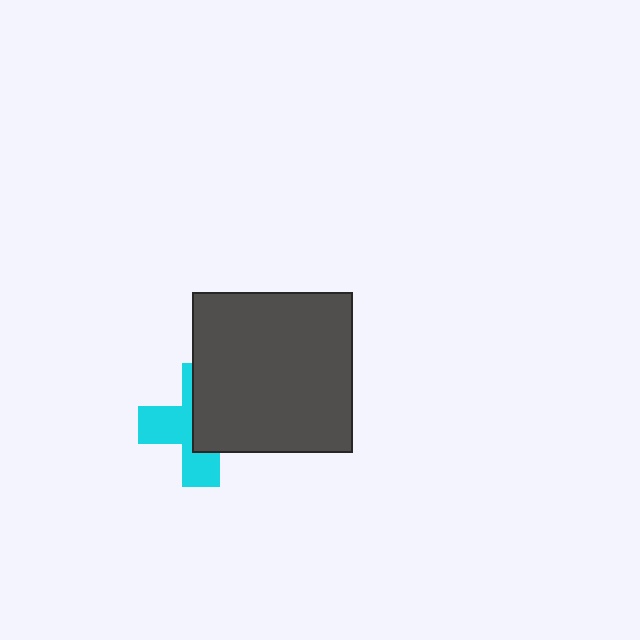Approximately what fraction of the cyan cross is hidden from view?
Roughly 52% of the cyan cross is hidden behind the dark gray square.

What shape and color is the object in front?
The object in front is a dark gray square.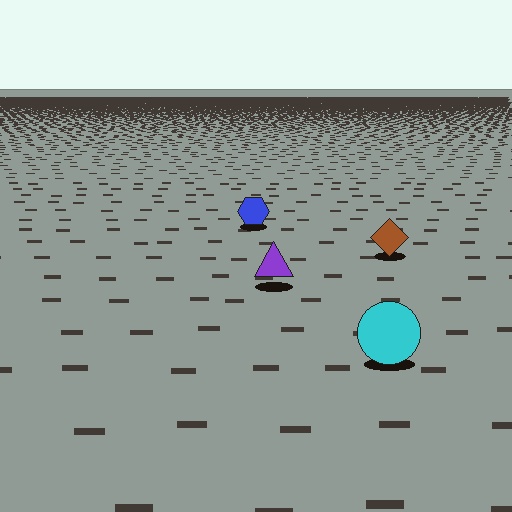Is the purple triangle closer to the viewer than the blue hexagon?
Yes. The purple triangle is closer — you can tell from the texture gradient: the ground texture is coarser near it.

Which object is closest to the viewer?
The cyan circle is closest. The texture marks near it are larger and more spread out.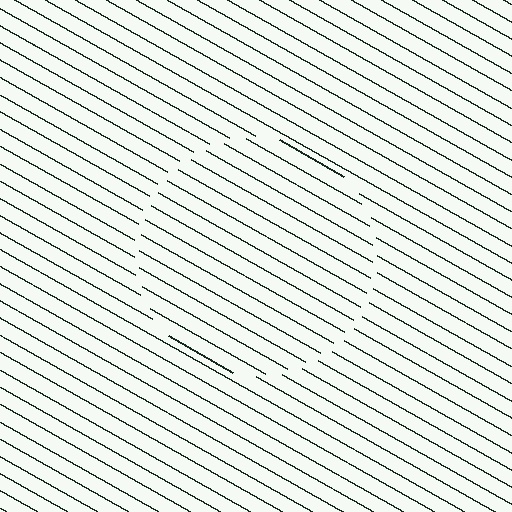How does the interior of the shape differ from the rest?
The interior of the shape contains the same grating, shifted by half a period — the contour is defined by the phase discontinuity where line-ends from the inner and outer gratings abut.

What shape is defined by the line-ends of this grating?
An illusory circle. The interior of the shape contains the same grating, shifted by half a period — the contour is defined by the phase discontinuity where line-ends from the inner and outer gratings abut.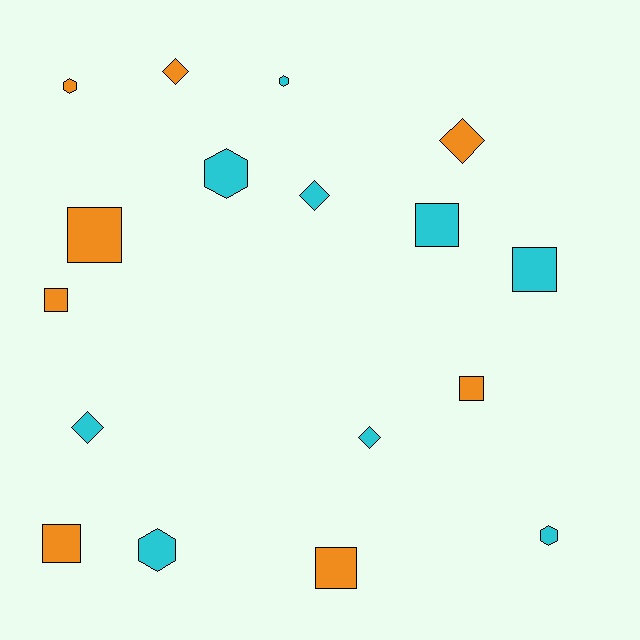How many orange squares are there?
There are 5 orange squares.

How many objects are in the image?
There are 17 objects.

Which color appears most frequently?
Cyan, with 9 objects.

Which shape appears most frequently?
Square, with 7 objects.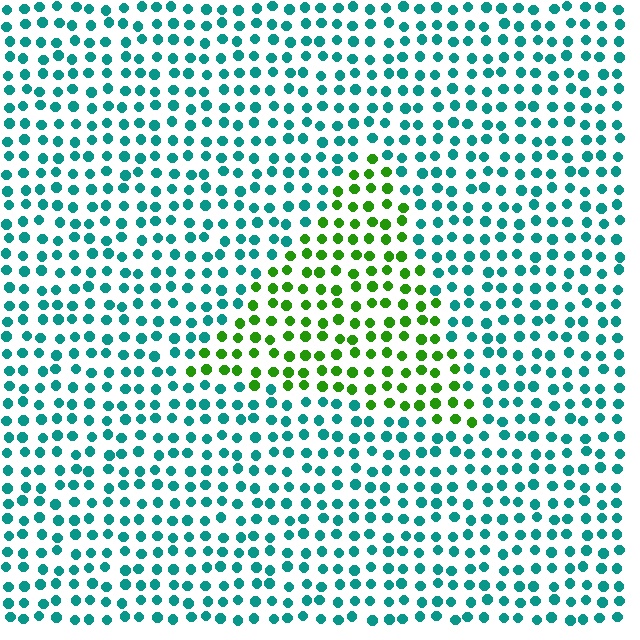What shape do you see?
I see a triangle.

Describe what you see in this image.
The image is filled with small teal elements in a uniform arrangement. A triangle-shaped region is visible where the elements are tinted to a slightly different hue, forming a subtle color boundary.